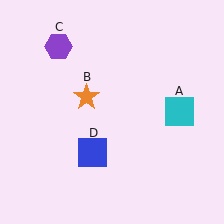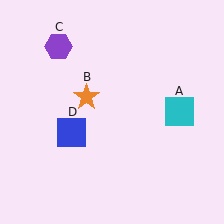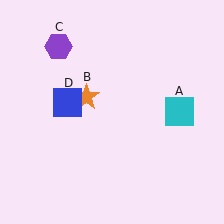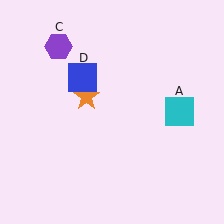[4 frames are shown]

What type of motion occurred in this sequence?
The blue square (object D) rotated clockwise around the center of the scene.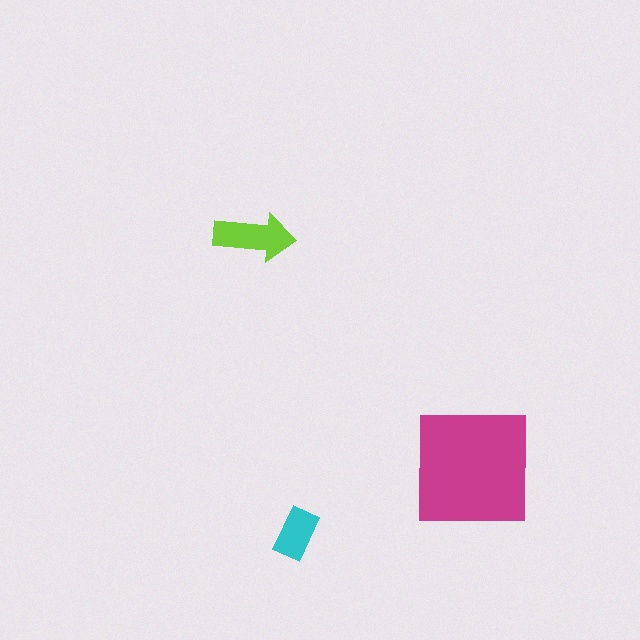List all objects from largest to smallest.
The magenta square, the lime arrow, the cyan rectangle.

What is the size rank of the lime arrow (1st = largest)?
2nd.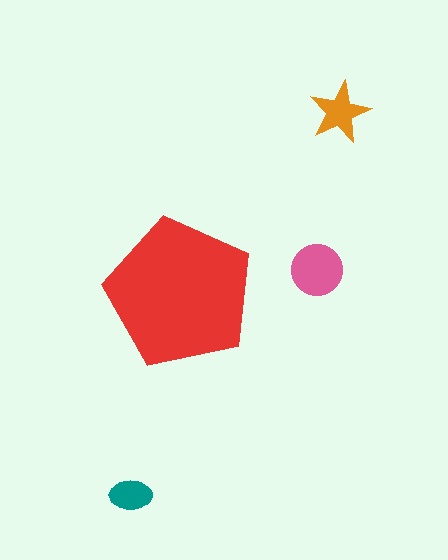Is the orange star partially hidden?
No, the orange star is fully visible.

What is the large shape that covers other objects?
A red pentagon.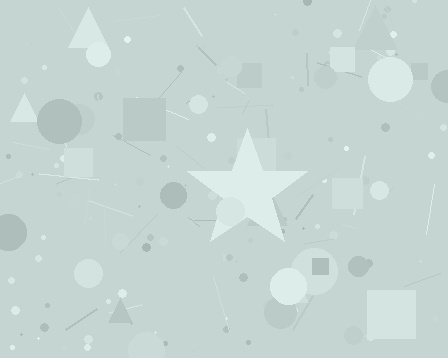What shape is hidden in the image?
A star is hidden in the image.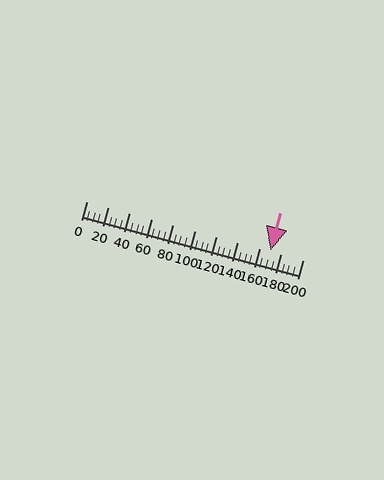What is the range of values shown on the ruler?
The ruler shows values from 0 to 200.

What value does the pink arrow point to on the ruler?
The pink arrow points to approximately 170.